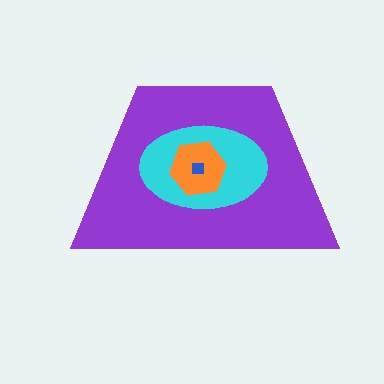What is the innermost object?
The blue square.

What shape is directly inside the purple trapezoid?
The cyan ellipse.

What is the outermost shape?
The purple trapezoid.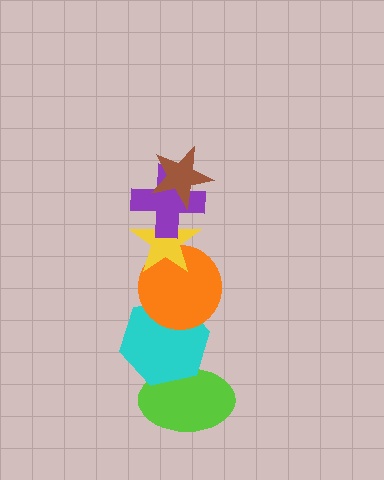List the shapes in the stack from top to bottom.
From top to bottom: the brown star, the purple cross, the yellow star, the orange circle, the cyan hexagon, the lime ellipse.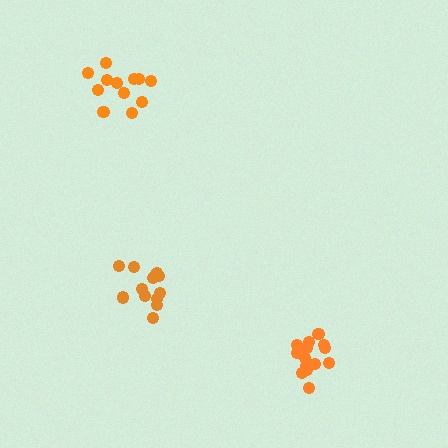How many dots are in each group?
Group 1: 12 dots, Group 2: 14 dots, Group 3: 15 dots (41 total).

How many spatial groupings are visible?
There are 3 spatial groupings.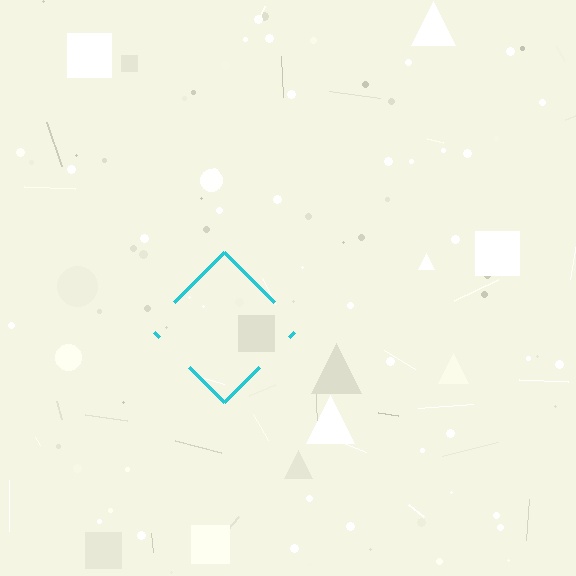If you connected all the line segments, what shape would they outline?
They would outline a diamond.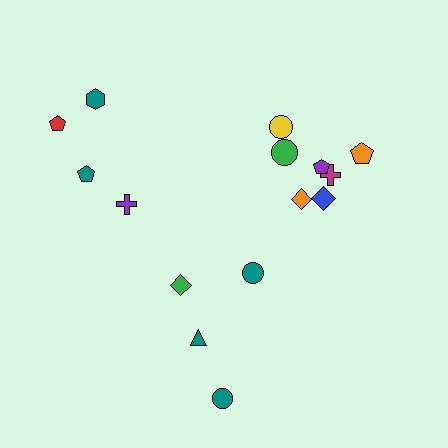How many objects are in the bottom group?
There are 4 objects.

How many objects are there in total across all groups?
There are 15 objects.